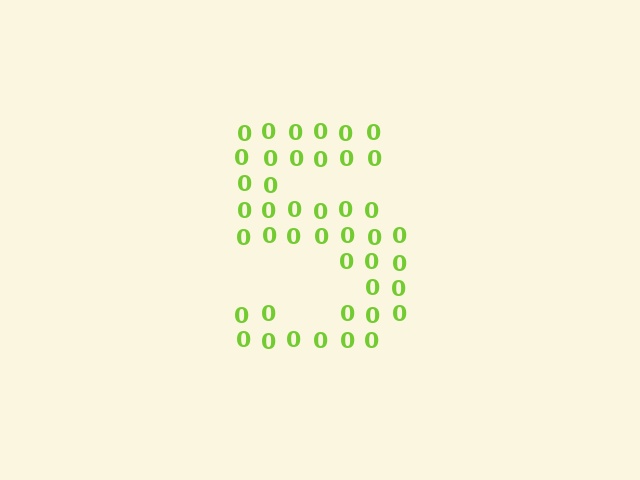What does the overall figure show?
The overall figure shows the digit 5.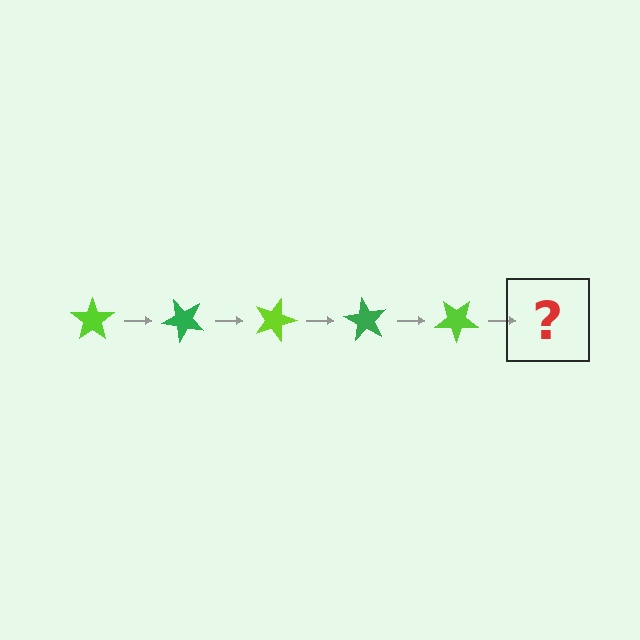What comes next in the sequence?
The next element should be a green star, rotated 225 degrees from the start.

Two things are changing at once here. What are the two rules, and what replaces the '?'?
The two rules are that it rotates 45 degrees each step and the color cycles through lime and green. The '?' should be a green star, rotated 225 degrees from the start.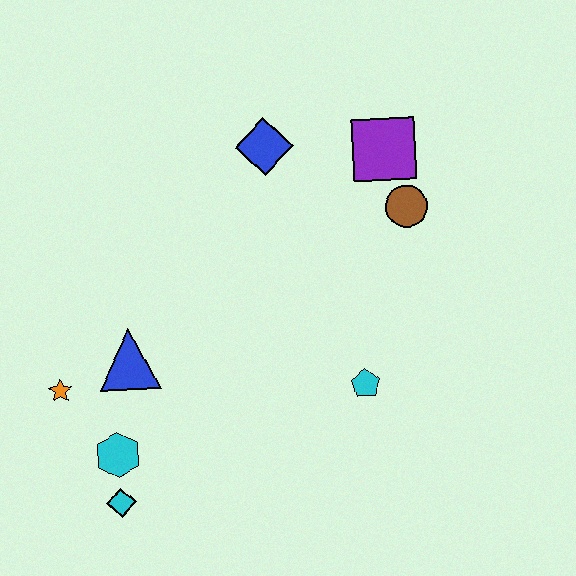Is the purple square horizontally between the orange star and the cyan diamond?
No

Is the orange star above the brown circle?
No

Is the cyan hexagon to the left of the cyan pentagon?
Yes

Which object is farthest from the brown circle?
The cyan diamond is farthest from the brown circle.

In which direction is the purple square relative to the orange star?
The purple square is to the right of the orange star.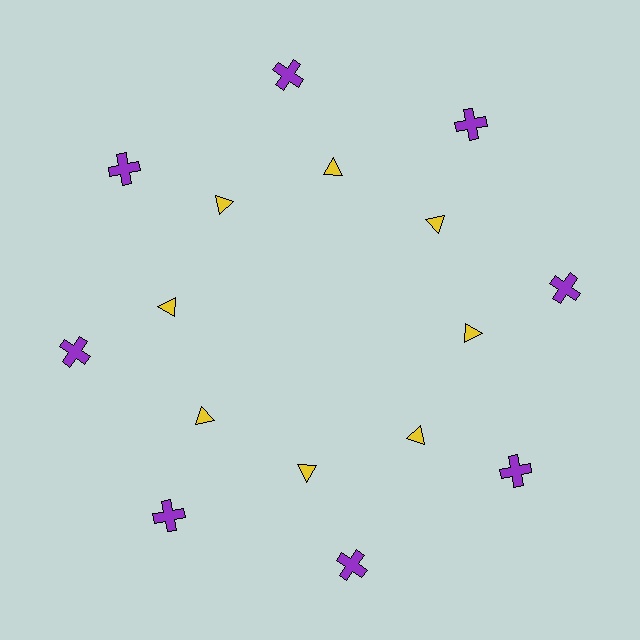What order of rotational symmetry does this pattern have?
This pattern has 8-fold rotational symmetry.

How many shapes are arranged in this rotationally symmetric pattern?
There are 16 shapes, arranged in 8 groups of 2.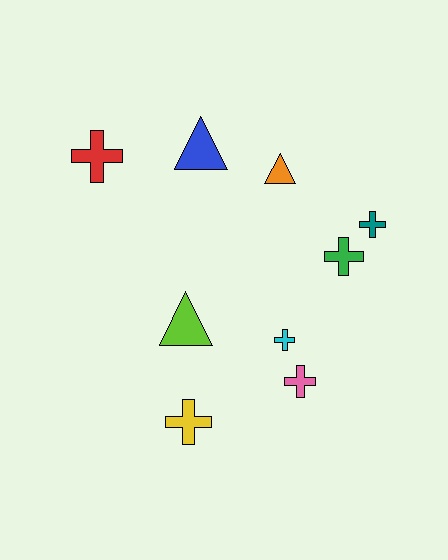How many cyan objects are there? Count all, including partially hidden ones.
There is 1 cyan object.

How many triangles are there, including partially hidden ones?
There are 3 triangles.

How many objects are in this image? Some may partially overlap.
There are 9 objects.